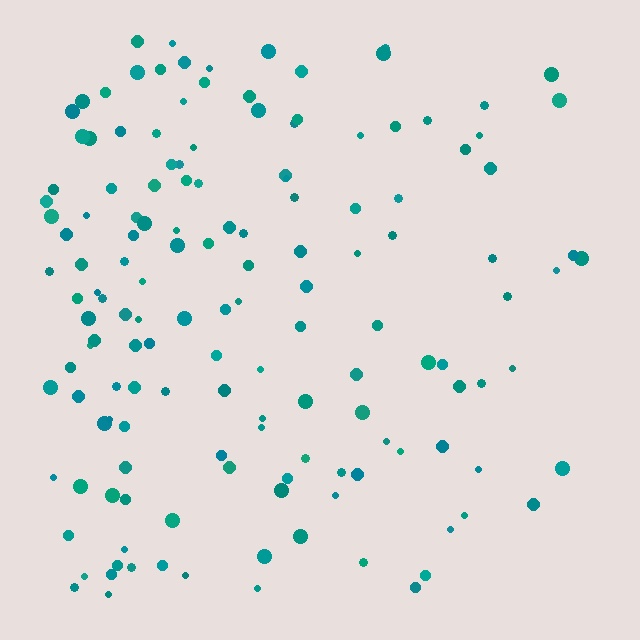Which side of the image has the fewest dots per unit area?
The right.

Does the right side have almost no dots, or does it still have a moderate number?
Still a moderate number, just noticeably fewer than the left.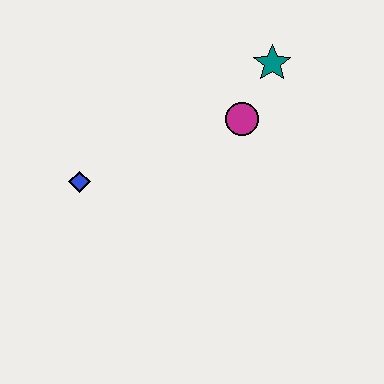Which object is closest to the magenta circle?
The teal star is closest to the magenta circle.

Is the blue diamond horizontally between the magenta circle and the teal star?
No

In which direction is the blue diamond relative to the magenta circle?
The blue diamond is to the left of the magenta circle.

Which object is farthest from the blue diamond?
The teal star is farthest from the blue diamond.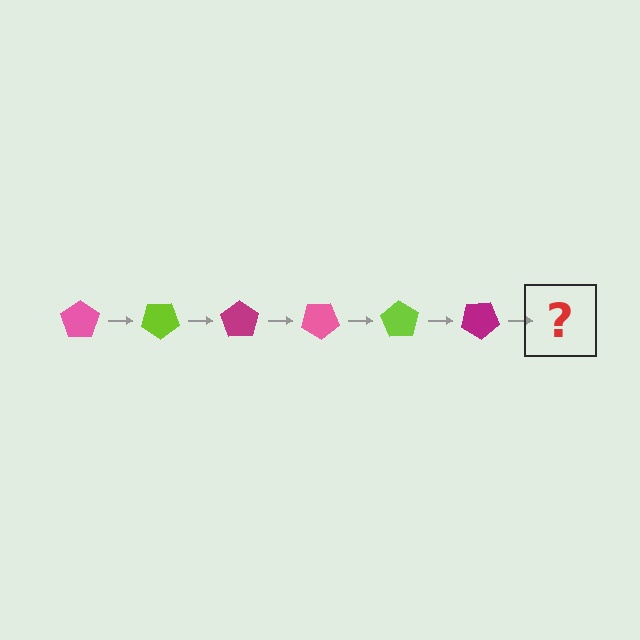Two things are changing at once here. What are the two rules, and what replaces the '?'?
The two rules are that it rotates 35 degrees each step and the color cycles through pink, lime, and magenta. The '?' should be a pink pentagon, rotated 210 degrees from the start.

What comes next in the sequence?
The next element should be a pink pentagon, rotated 210 degrees from the start.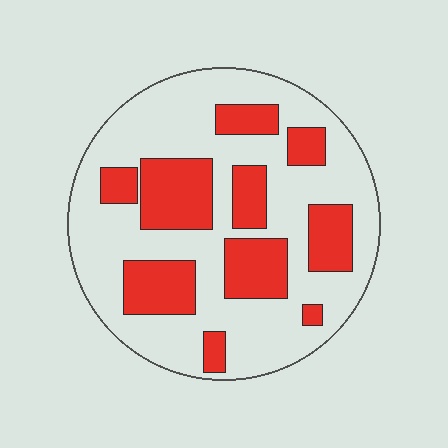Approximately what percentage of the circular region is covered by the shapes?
Approximately 30%.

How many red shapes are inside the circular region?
10.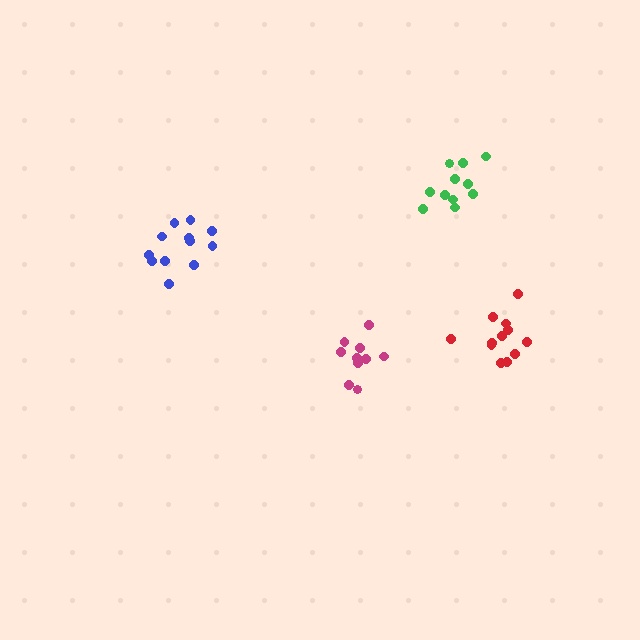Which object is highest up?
The green cluster is topmost.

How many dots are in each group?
Group 1: 10 dots, Group 2: 12 dots, Group 3: 12 dots, Group 4: 11 dots (45 total).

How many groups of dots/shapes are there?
There are 4 groups.